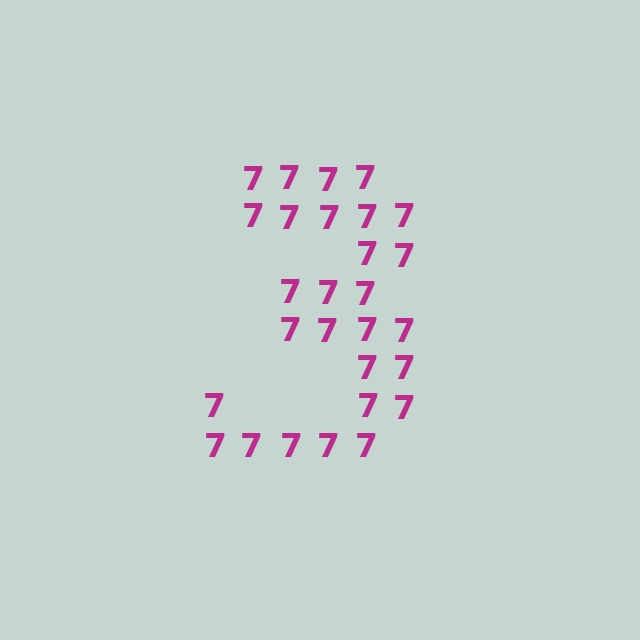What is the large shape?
The large shape is the digit 3.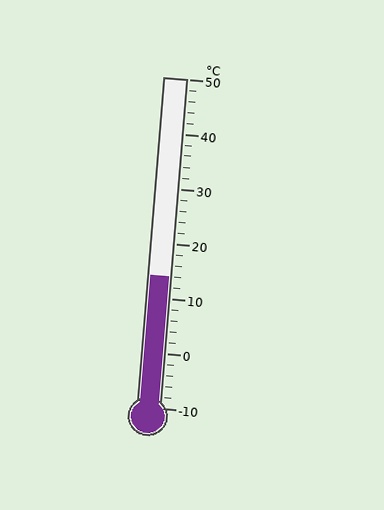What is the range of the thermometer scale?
The thermometer scale ranges from -10°C to 50°C.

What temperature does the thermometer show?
The thermometer shows approximately 14°C.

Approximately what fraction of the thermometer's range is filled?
The thermometer is filled to approximately 40% of its range.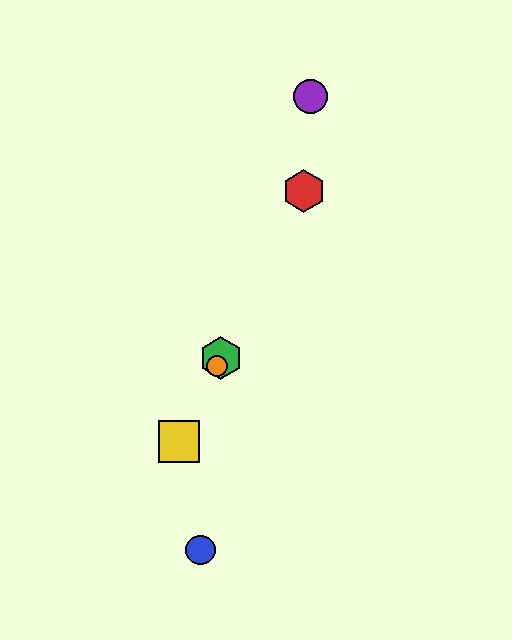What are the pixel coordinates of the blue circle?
The blue circle is at (200, 550).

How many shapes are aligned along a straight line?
4 shapes (the red hexagon, the green hexagon, the yellow square, the orange circle) are aligned along a straight line.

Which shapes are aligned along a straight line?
The red hexagon, the green hexagon, the yellow square, the orange circle are aligned along a straight line.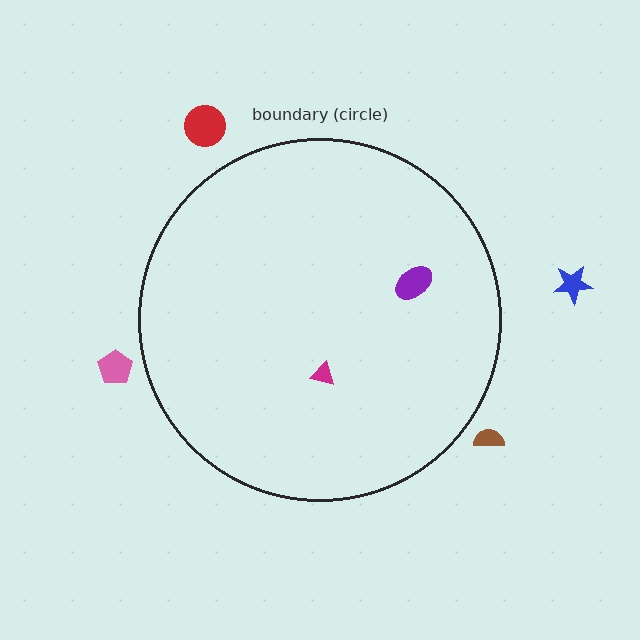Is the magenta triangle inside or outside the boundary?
Inside.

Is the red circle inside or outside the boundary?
Outside.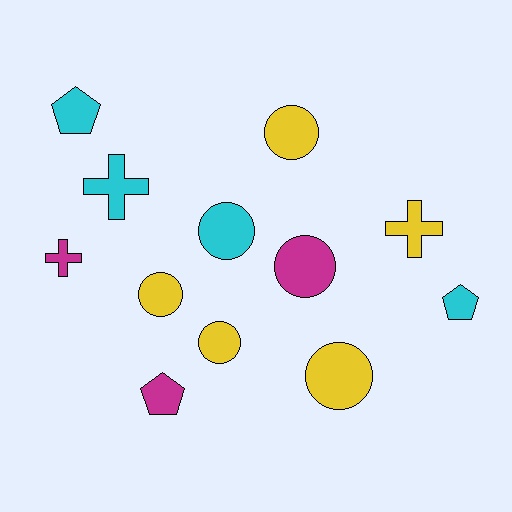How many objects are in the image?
There are 12 objects.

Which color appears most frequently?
Yellow, with 5 objects.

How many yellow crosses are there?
There is 1 yellow cross.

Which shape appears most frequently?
Circle, with 6 objects.